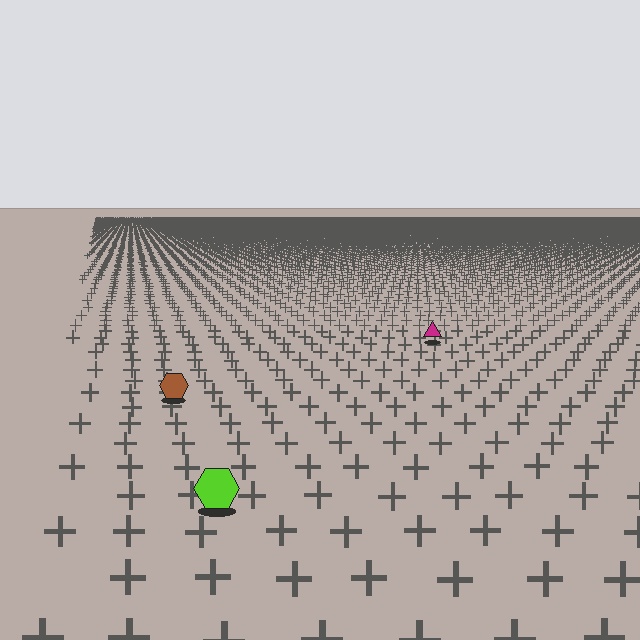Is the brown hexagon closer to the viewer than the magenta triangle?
Yes. The brown hexagon is closer — you can tell from the texture gradient: the ground texture is coarser near it.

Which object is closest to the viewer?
The lime hexagon is closest. The texture marks near it are larger and more spread out.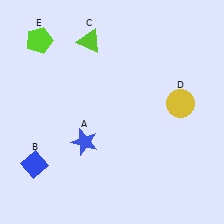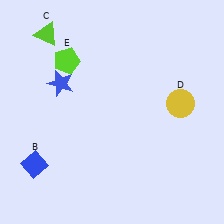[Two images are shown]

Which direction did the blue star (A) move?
The blue star (A) moved up.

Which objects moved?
The objects that moved are: the blue star (A), the lime triangle (C), the lime pentagon (E).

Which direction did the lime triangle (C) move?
The lime triangle (C) moved left.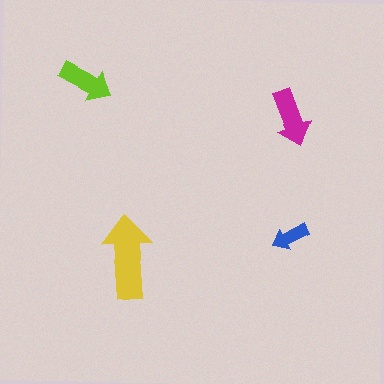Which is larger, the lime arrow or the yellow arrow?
The yellow one.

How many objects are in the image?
There are 4 objects in the image.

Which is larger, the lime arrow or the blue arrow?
The lime one.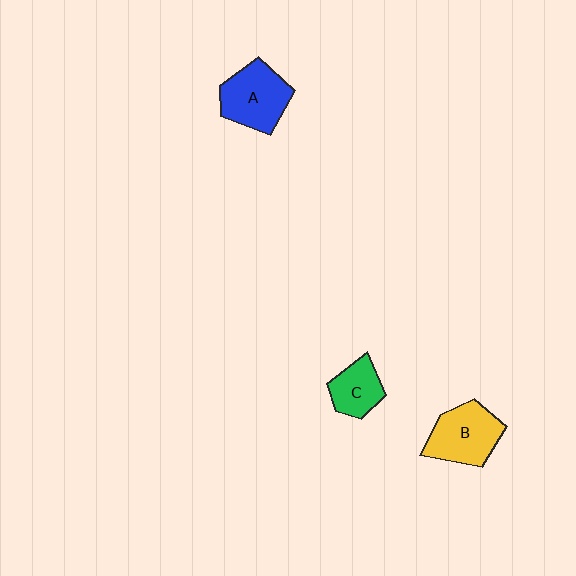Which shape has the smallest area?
Shape C (green).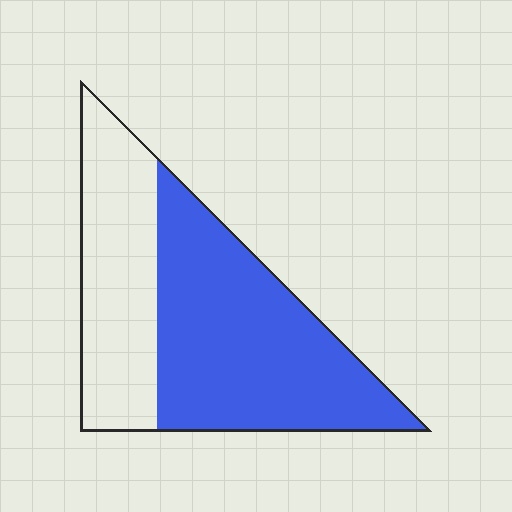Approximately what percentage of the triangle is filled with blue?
Approximately 60%.